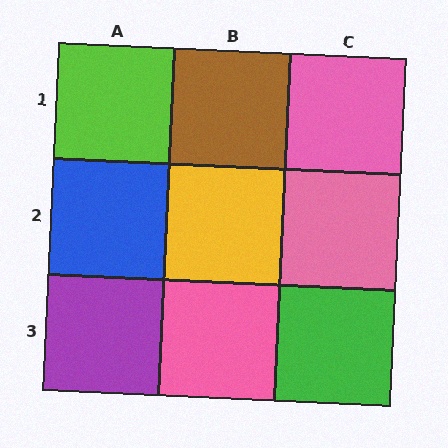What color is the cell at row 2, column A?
Blue.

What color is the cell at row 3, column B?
Pink.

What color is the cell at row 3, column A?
Purple.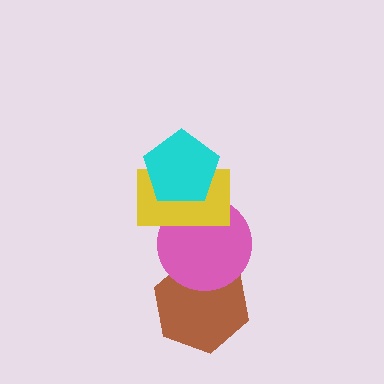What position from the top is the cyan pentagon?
The cyan pentagon is 1st from the top.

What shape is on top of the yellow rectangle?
The cyan pentagon is on top of the yellow rectangle.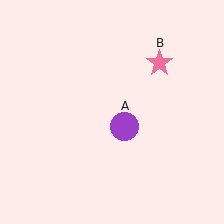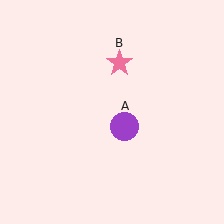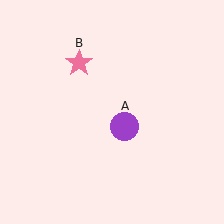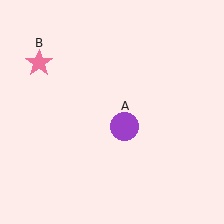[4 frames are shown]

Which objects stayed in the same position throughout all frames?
Purple circle (object A) remained stationary.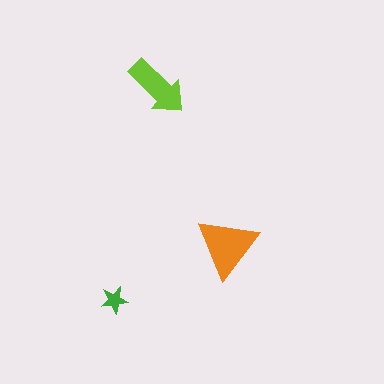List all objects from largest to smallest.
The orange triangle, the lime arrow, the green star.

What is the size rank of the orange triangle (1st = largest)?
1st.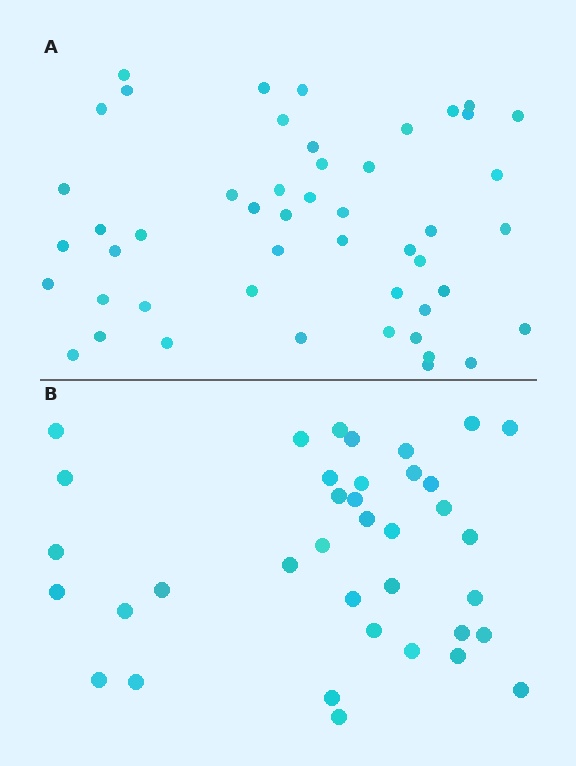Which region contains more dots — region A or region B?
Region A (the top region) has more dots.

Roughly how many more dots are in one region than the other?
Region A has roughly 12 or so more dots than region B.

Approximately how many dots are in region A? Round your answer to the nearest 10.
About 50 dots. (The exact count is 49, which rounds to 50.)